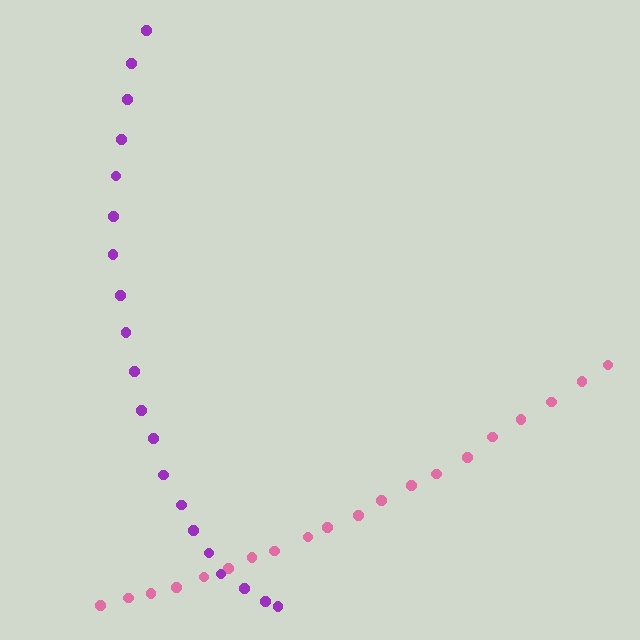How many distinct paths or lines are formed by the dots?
There are 2 distinct paths.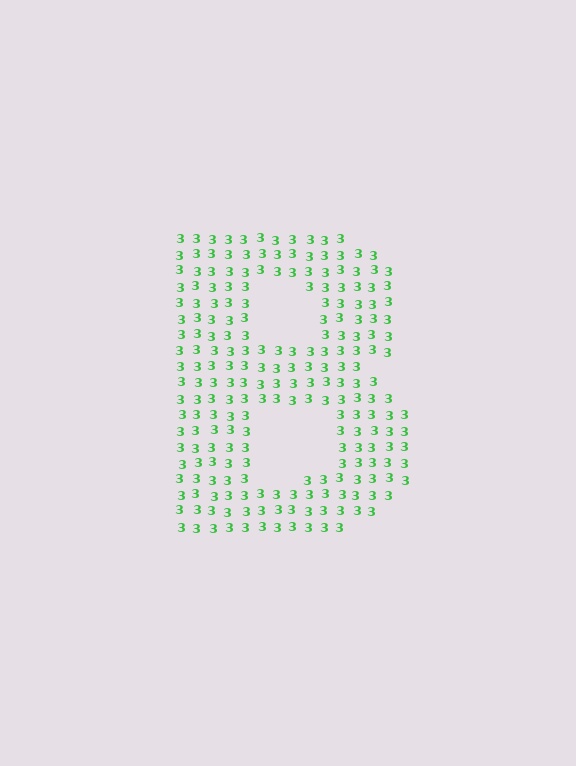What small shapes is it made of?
It is made of small digit 3's.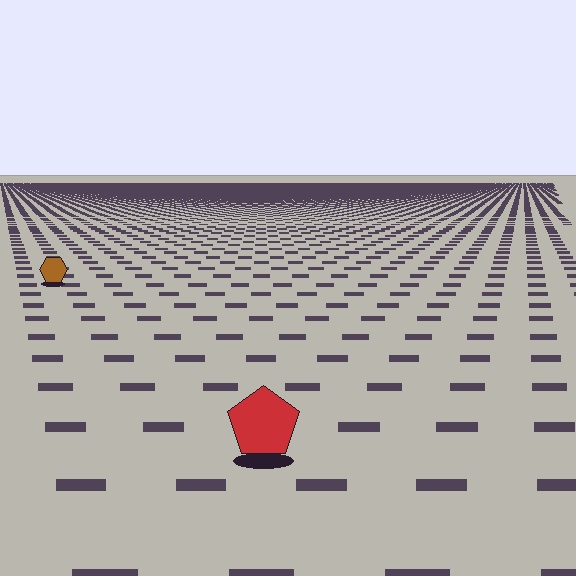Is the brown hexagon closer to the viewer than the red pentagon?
No. The red pentagon is closer — you can tell from the texture gradient: the ground texture is coarser near it.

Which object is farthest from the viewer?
The brown hexagon is farthest from the viewer. It appears smaller and the ground texture around it is denser.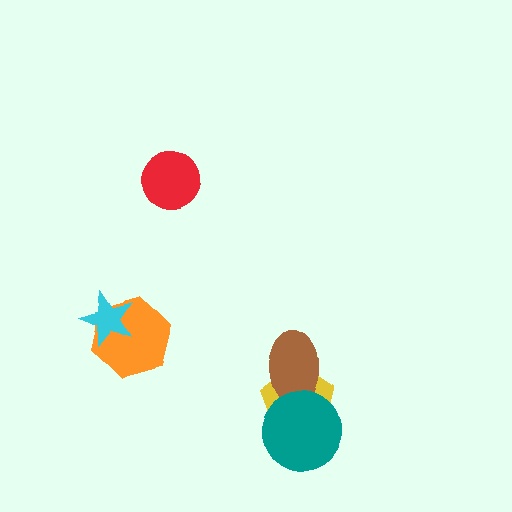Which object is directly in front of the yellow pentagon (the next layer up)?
The brown ellipse is directly in front of the yellow pentagon.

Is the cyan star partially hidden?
No, no other shape covers it.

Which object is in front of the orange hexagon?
The cyan star is in front of the orange hexagon.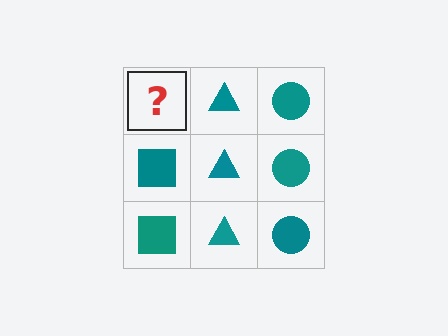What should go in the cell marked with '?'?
The missing cell should contain a teal square.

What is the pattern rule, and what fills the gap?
The rule is that each column has a consistent shape. The gap should be filled with a teal square.